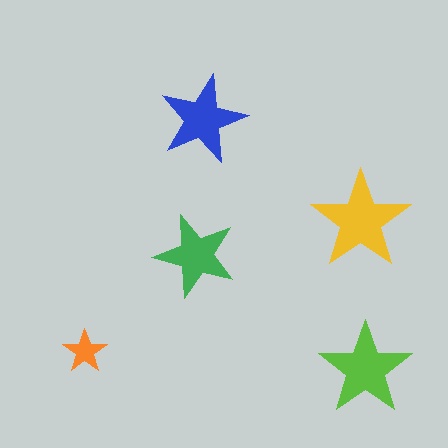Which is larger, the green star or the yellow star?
The yellow one.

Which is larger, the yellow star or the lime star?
The yellow one.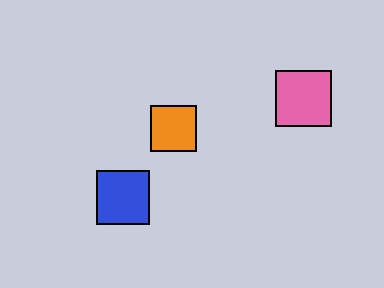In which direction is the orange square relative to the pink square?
The orange square is to the left of the pink square.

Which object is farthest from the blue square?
The pink square is farthest from the blue square.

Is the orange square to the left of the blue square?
No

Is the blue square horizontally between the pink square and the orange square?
No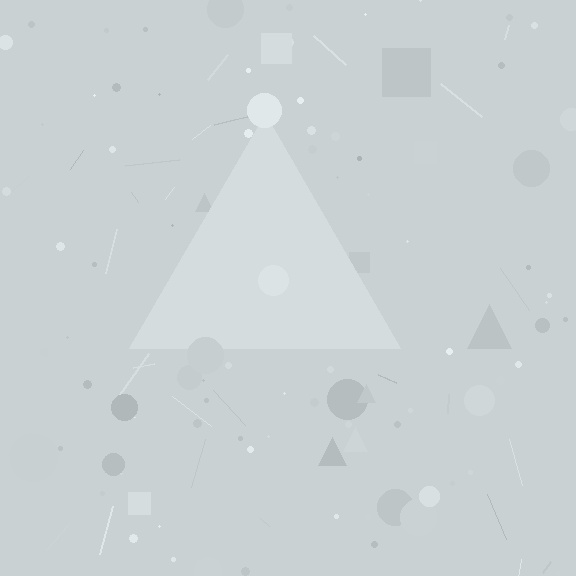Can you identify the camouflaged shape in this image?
The camouflaged shape is a triangle.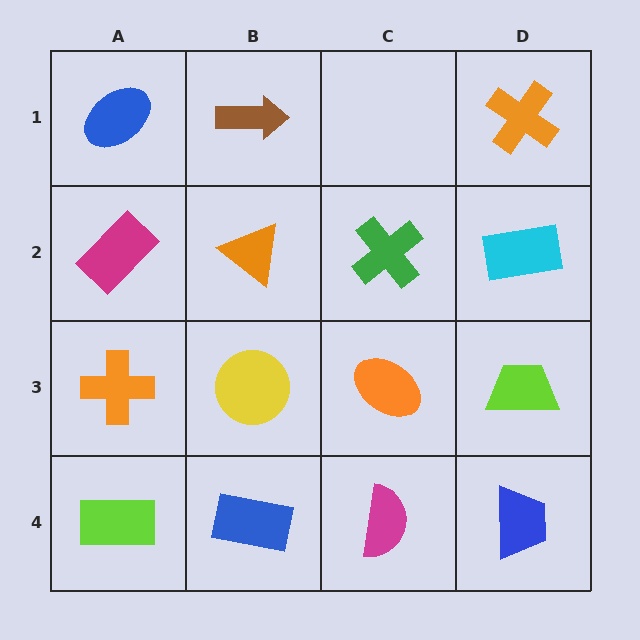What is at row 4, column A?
A lime rectangle.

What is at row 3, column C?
An orange ellipse.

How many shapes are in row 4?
4 shapes.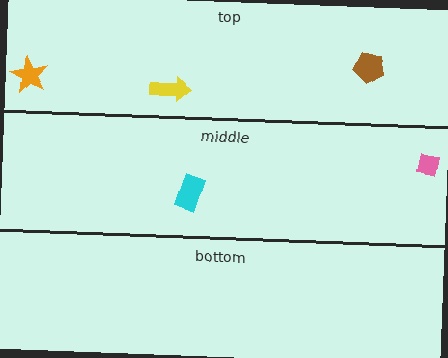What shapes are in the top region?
The orange star, the brown pentagon, the yellow arrow.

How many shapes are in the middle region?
2.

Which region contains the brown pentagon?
The top region.